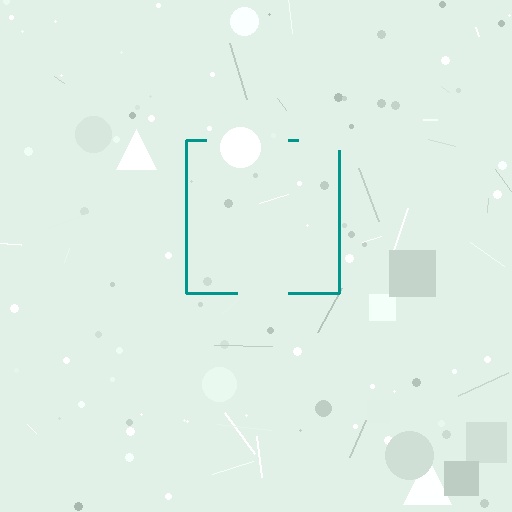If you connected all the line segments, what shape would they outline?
They would outline a square.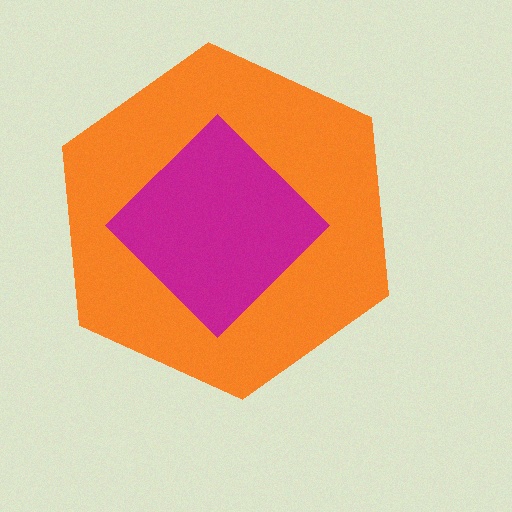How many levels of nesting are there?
2.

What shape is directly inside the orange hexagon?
The magenta diamond.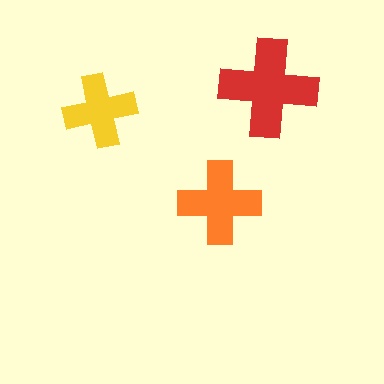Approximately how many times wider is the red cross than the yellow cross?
About 1.5 times wider.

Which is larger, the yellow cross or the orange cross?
The orange one.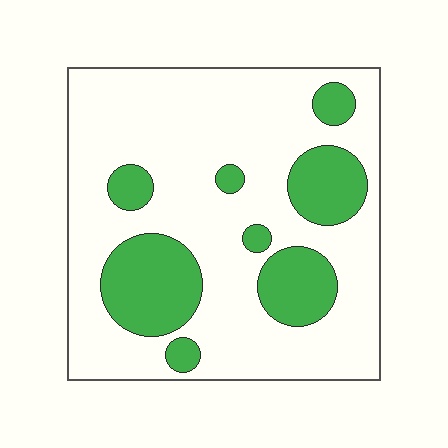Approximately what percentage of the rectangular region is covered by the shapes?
Approximately 25%.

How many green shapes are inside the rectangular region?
8.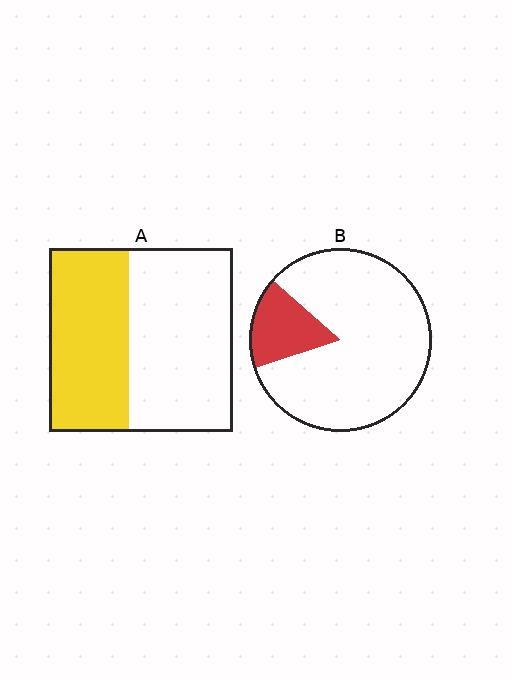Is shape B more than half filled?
No.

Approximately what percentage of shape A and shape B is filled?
A is approximately 45% and B is approximately 15%.